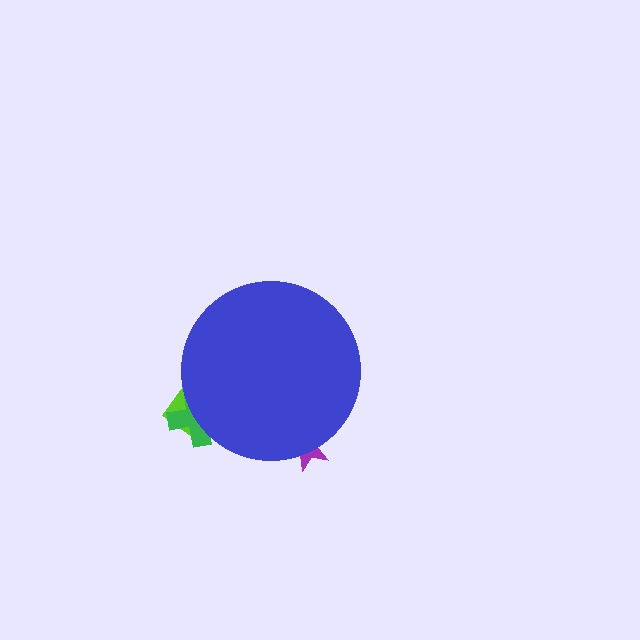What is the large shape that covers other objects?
A blue circle.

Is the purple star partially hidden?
Yes, the purple star is partially hidden behind the blue circle.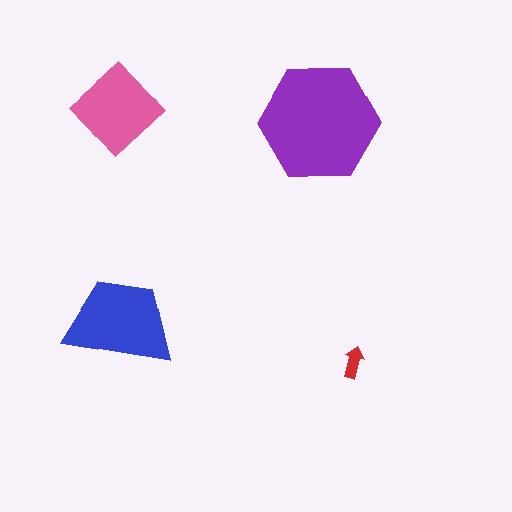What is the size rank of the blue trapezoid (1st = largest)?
2nd.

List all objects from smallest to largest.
The red arrow, the pink diamond, the blue trapezoid, the purple hexagon.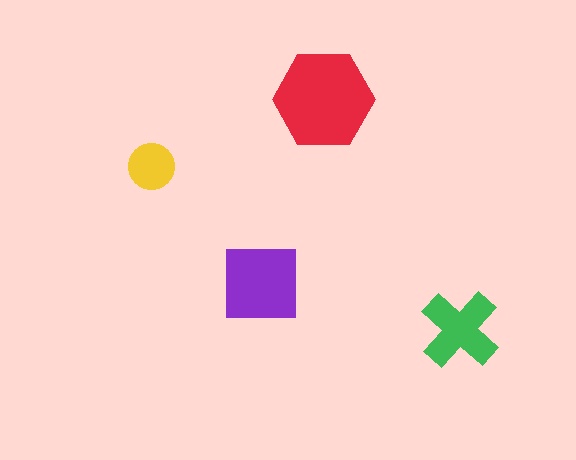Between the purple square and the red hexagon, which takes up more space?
The red hexagon.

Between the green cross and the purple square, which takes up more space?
The purple square.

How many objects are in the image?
There are 4 objects in the image.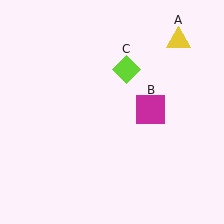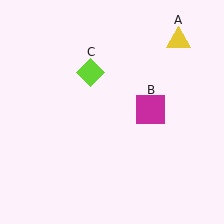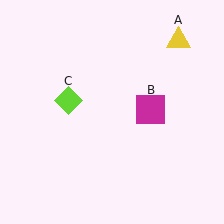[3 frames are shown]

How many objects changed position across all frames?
1 object changed position: lime diamond (object C).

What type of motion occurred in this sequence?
The lime diamond (object C) rotated counterclockwise around the center of the scene.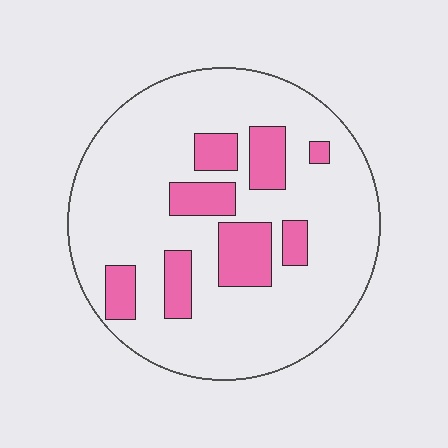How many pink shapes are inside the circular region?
8.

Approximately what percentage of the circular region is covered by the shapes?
Approximately 20%.